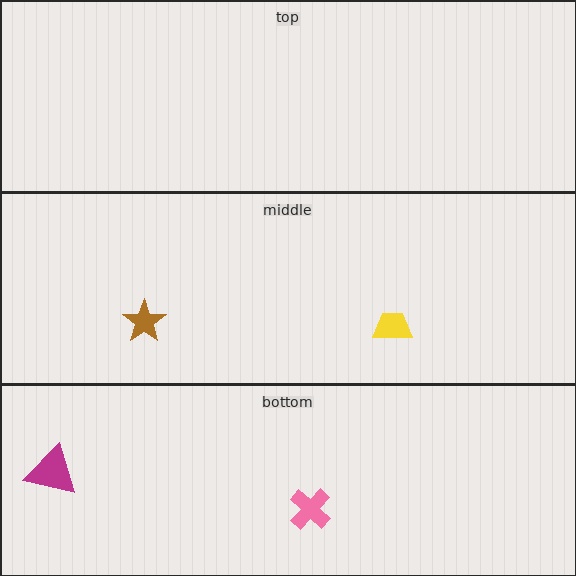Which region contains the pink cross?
The bottom region.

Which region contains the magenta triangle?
The bottom region.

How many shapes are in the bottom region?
2.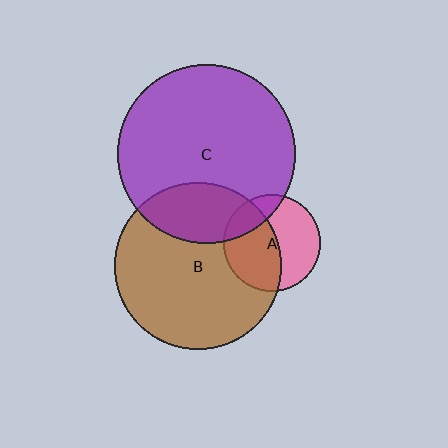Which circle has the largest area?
Circle C (purple).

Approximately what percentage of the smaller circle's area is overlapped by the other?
Approximately 50%.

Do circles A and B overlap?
Yes.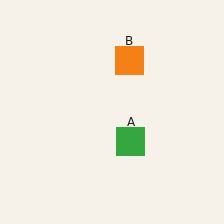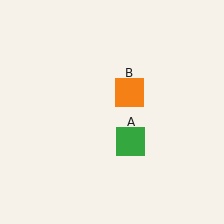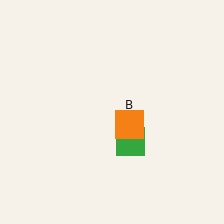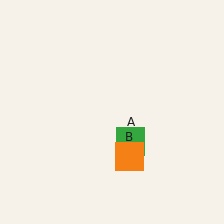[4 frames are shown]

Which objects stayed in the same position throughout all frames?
Green square (object A) remained stationary.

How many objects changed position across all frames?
1 object changed position: orange square (object B).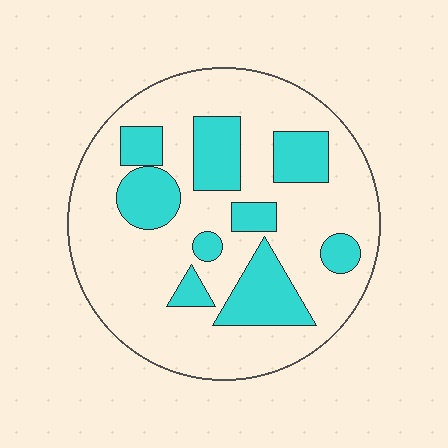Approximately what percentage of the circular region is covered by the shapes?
Approximately 25%.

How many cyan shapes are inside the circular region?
9.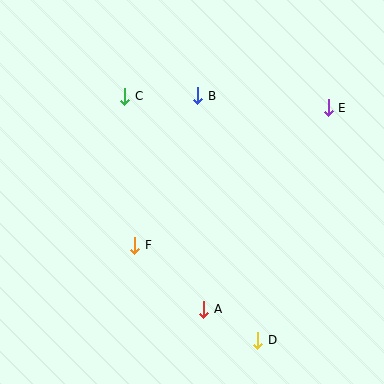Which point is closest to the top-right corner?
Point E is closest to the top-right corner.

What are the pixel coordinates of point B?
Point B is at (198, 96).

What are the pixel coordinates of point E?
Point E is at (328, 108).